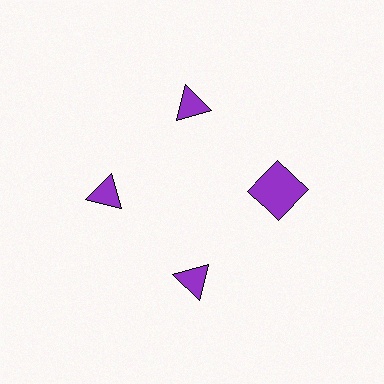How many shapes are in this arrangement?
There are 4 shapes arranged in a ring pattern.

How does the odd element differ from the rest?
It has a different shape: square instead of triangle.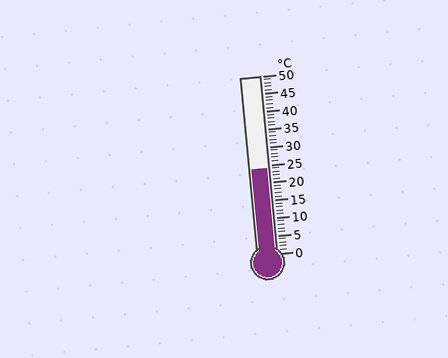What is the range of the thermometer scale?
The thermometer scale ranges from 0°C to 50°C.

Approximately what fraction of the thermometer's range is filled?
The thermometer is filled to approximately 50% of its range.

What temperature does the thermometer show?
The thermometer shows approximately 24°C.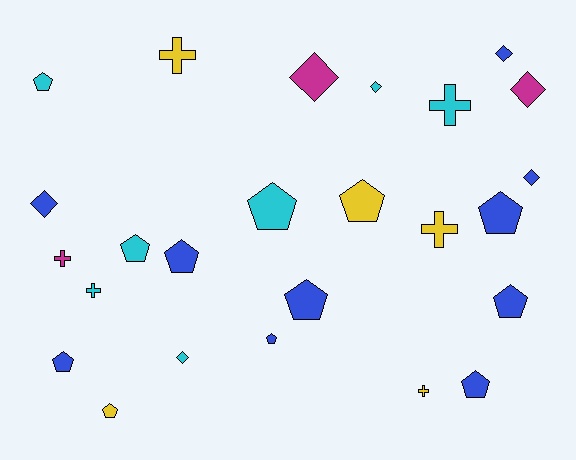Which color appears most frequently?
Blue, with 10 objects.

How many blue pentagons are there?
There are 7 blue pentagons.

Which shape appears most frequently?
Pentagon, with 12 objects.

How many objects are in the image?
There are 25 objects.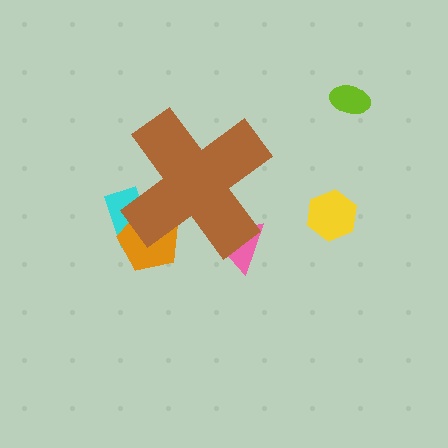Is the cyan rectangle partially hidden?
Yes, the cyan rectangle is partially hidden behind the brown cross.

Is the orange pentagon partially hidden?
Yes, the orange pentagon is partially hidden behind the brown cross.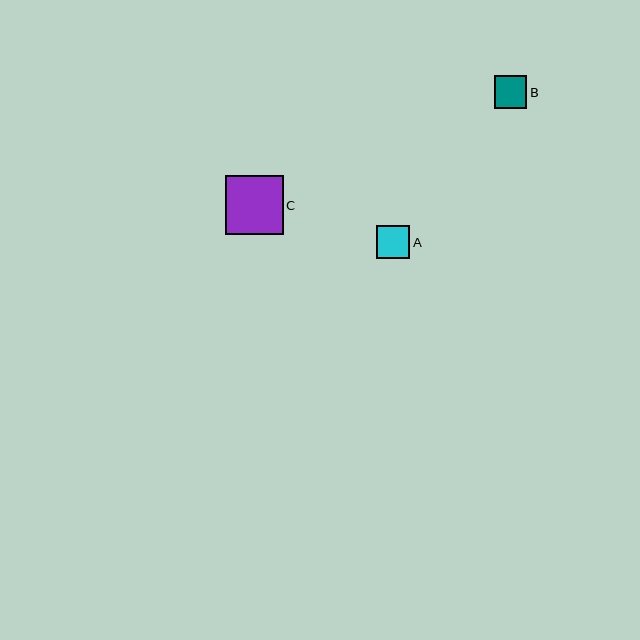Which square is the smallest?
Square B is the smallest with a size of approximately 32 pixels.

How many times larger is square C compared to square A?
Square C is approximately 1.7 times the size of square A.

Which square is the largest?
Square C is the largest with a size of approximately 58 pixels.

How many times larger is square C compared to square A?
Square C is approximately 1.7 times the size of square A.